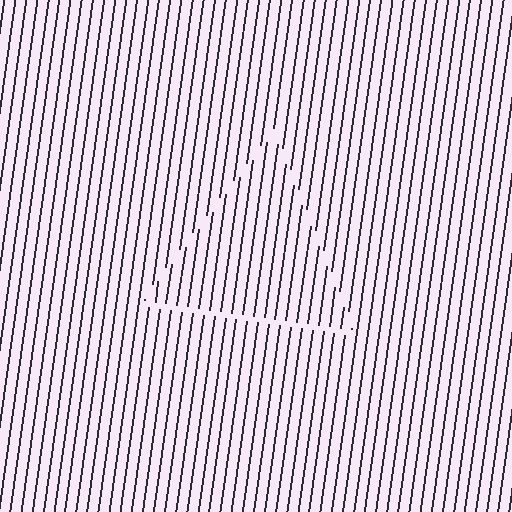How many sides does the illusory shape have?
3 sides — the line-ends trace a triangle.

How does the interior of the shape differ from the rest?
The interior of the shape contains the same grating, shifted by half a period — the contour is defined by the phase discontinuity where line-ends from the inner and outer gratings abut.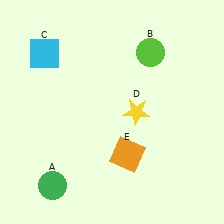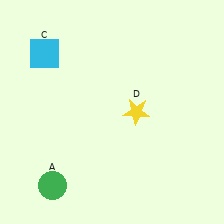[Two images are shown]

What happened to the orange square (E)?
The orange square (E) was removed in Image 2. It was in the bottom-right area of Image 1.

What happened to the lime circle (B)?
The lime circle (B) was removed in Image 2. It was in the top-right area of Image 1.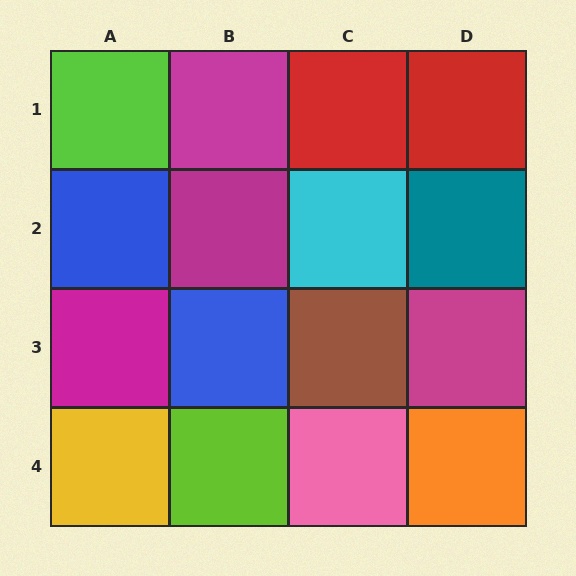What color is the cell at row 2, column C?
Cyan.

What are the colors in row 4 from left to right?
Yellow, lime, pink, orange.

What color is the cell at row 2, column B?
Magenta.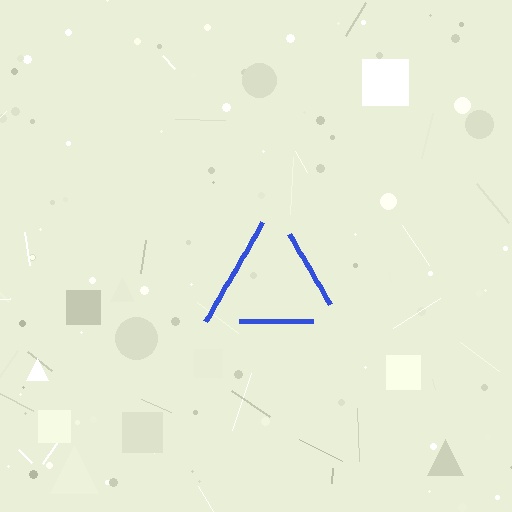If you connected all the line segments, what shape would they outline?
They would outline a triangle.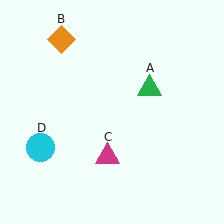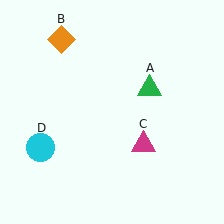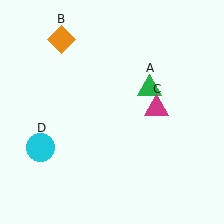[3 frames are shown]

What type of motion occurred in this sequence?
The magenta triangle (object C) rotated counterclockwise around the center of the scene.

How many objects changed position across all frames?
1 object changed position: magenta triangle (object C).